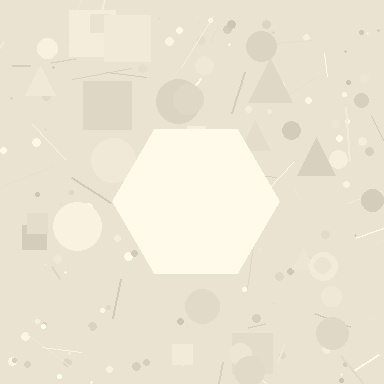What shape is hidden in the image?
A hexagon is hidden in the image.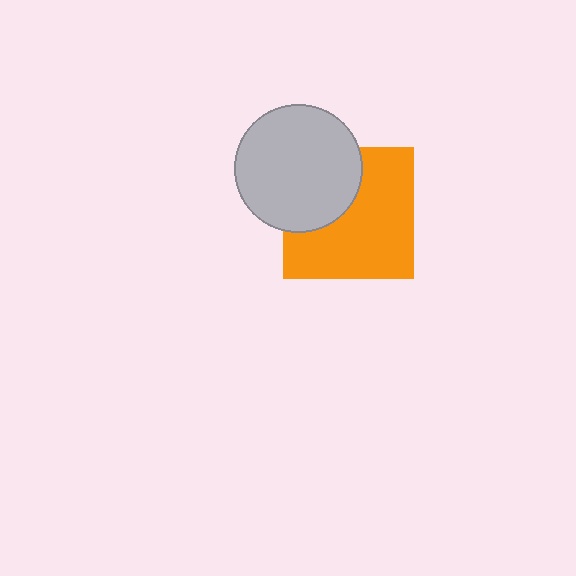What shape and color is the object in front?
The object in front is a light gray circle.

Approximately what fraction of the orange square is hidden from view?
Roughly 34% of the orange square is hidden behind the light gray circle.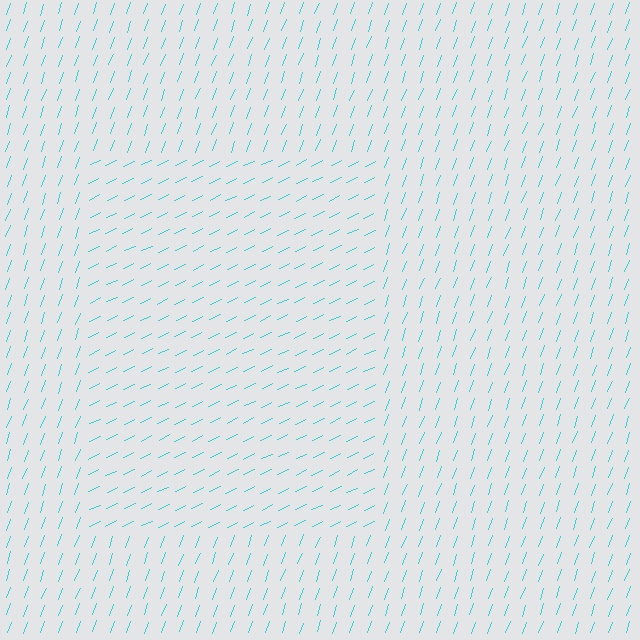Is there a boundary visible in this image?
Yes, there is a texture boundary formed by a change in line orientation.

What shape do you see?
I see a rectangle.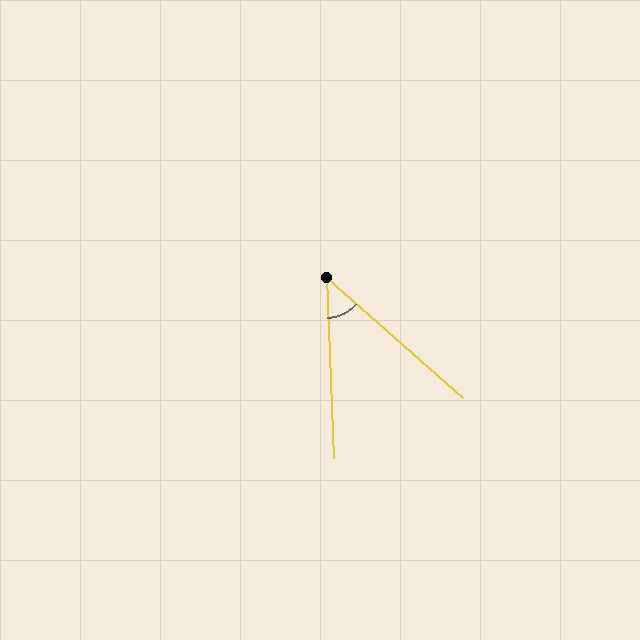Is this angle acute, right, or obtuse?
It is acute.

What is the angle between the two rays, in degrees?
Approximately 46 degrees.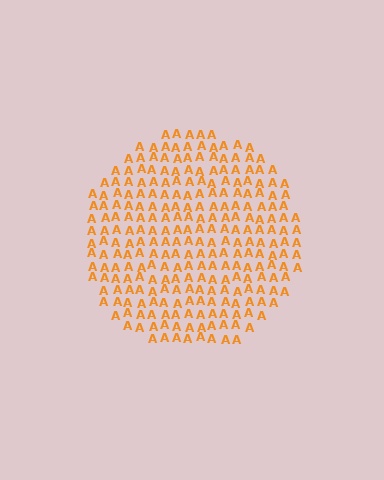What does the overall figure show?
The overall figure shows a circle.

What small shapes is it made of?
It is made of small letter A's.